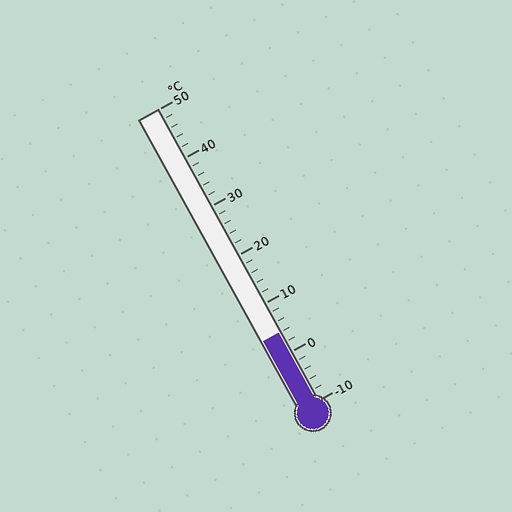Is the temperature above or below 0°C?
The temperature is above 0°C.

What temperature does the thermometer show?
The thermometer shows approximately 4°C.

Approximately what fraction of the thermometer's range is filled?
The thermometer is filled to approximately 25% of its range.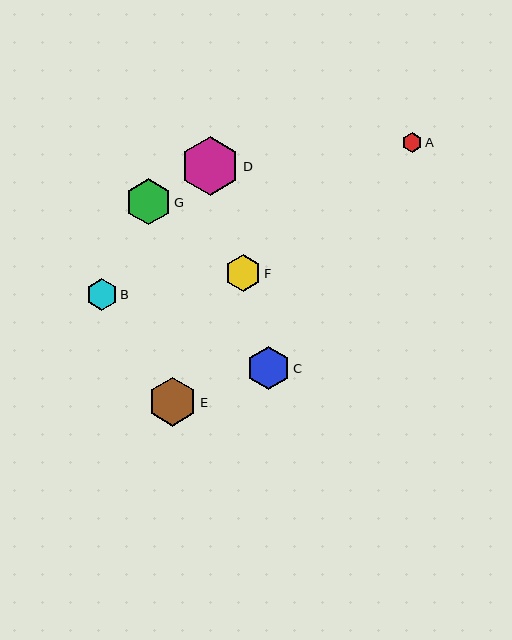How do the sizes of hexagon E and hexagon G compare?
Hexagon E and hexagon G are approximately the same size.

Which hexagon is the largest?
Hexagon D is the largest with a size of approximately 59 pixels.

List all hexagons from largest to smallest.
From largest to smallest: D, E, G, C, F, B, A.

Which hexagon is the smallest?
Hexagon A is the smallest with a size of approximately 19 pixels.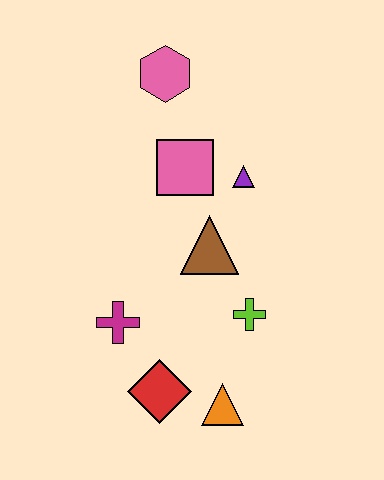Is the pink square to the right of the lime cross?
No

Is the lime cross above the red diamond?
Yes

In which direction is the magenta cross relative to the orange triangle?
The magenta cross is to the left of the orange triangle.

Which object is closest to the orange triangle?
The red diamond is closest to the orange triangle.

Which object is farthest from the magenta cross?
The pink hexagon is farthest from the magenta cross.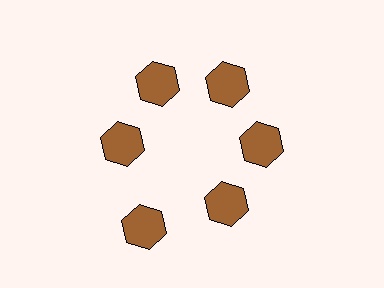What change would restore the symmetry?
The symmetry would be restored by moving it inward, back onto the ring so that all 6 hexagons sit at equal angles and equal distance from the center.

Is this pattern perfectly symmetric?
No. The 6 brown hexagons are arranged in a ring, but one element near the 7 o'clock position is pushed outward from the center, breaking the 6-fold rotational symmetry.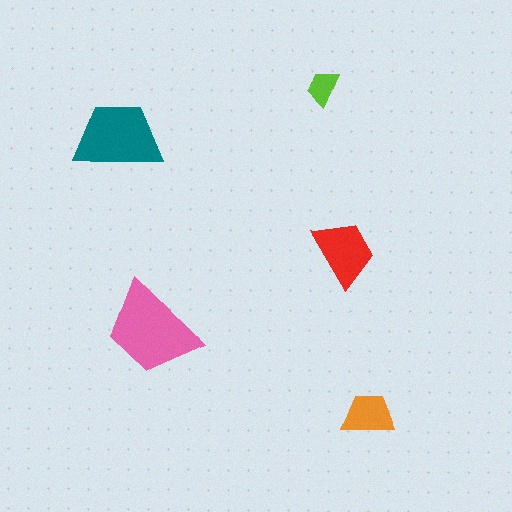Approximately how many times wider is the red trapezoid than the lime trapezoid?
About 2 times wider.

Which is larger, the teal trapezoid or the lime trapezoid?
The teal one.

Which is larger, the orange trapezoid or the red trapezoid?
The red one.